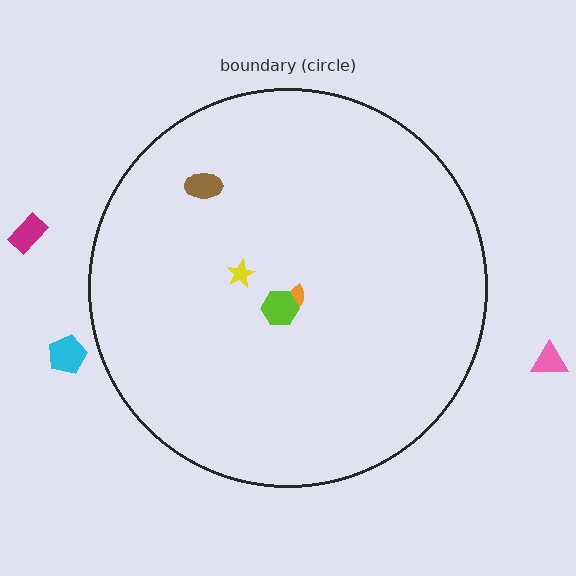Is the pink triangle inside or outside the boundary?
Outside.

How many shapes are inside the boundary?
4 inside, 3 outside.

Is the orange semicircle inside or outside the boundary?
Inside.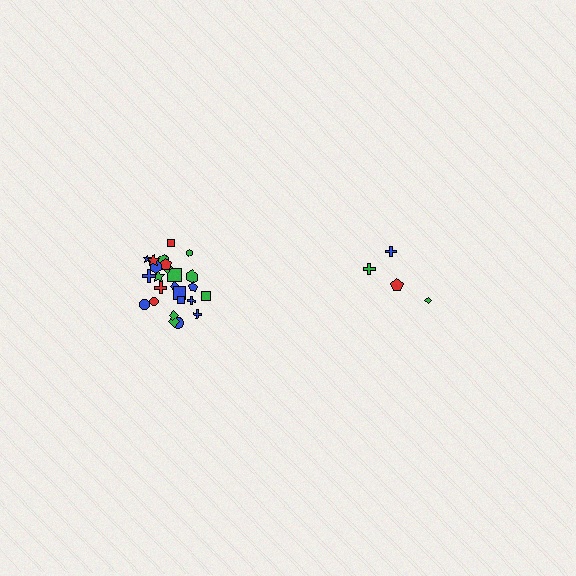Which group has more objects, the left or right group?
The left group.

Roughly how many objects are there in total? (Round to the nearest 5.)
Roughly 30 objects in total.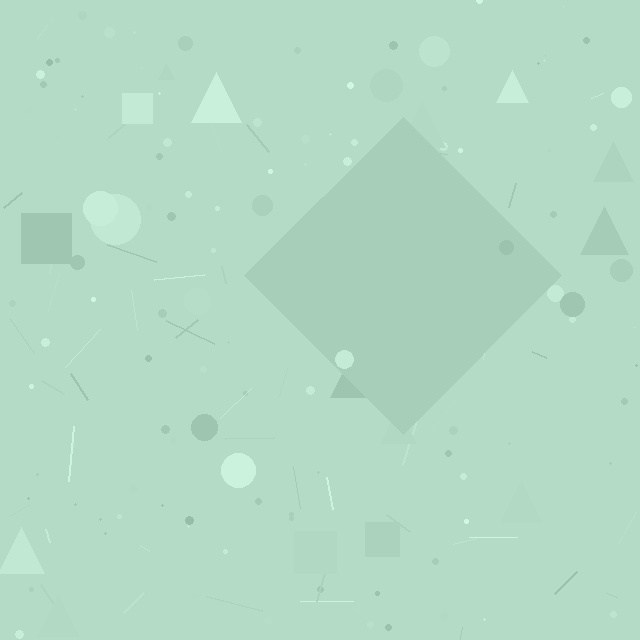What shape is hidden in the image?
A diamond is hidden in the image.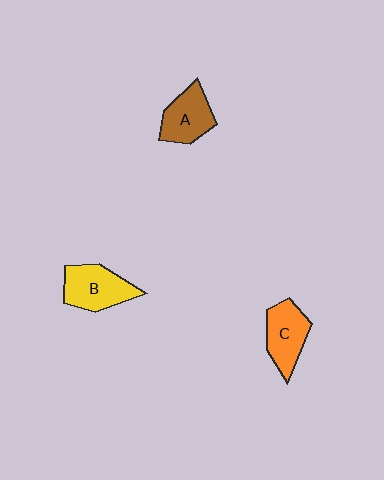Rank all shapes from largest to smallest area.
From largest to smallest: B (yellow), C (orange), A (brown).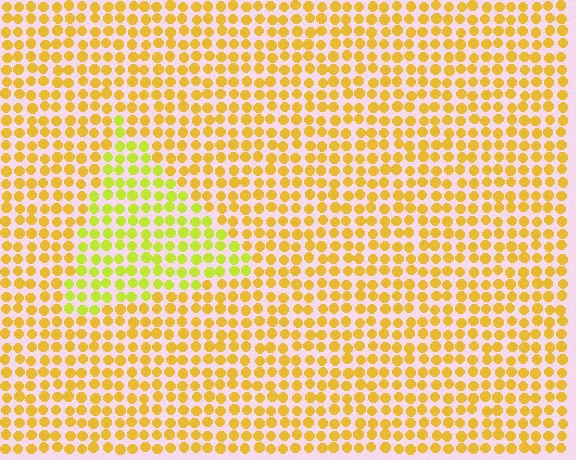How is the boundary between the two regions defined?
The boundary is defined purely by a slight shift in hue (about 29 degrees). Spacing, size, and orientation are identical on both sides.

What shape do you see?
I see a triangle.